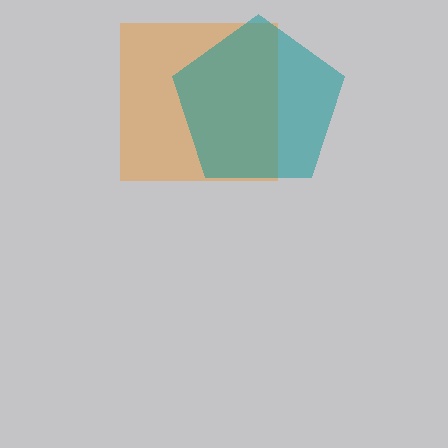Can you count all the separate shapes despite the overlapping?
Yes, there are 2 separate shapes.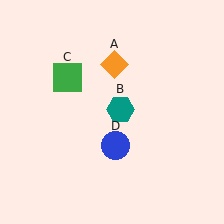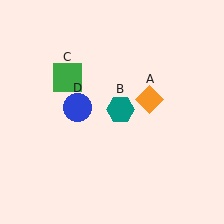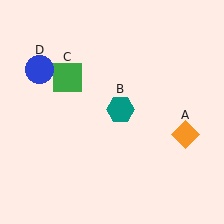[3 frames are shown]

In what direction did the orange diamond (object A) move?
The orange diamond (object A) moved down and to the right.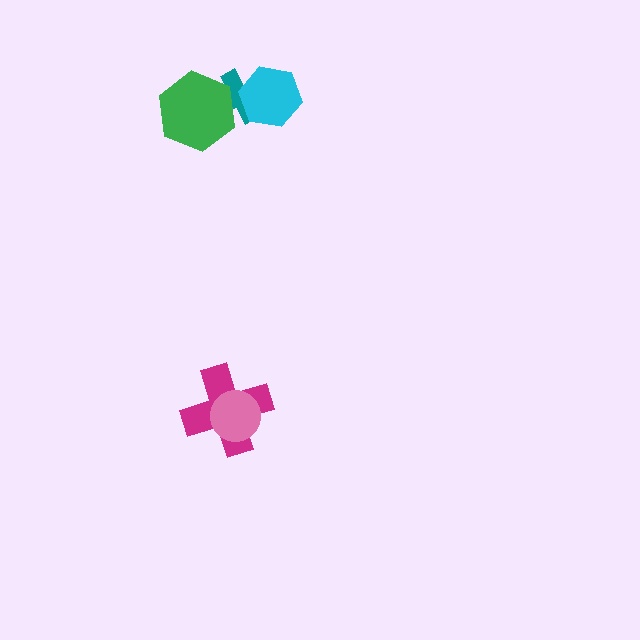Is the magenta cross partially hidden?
Yes, it is partially covered by another shape.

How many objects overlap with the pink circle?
1 object overlaps with the pink circle.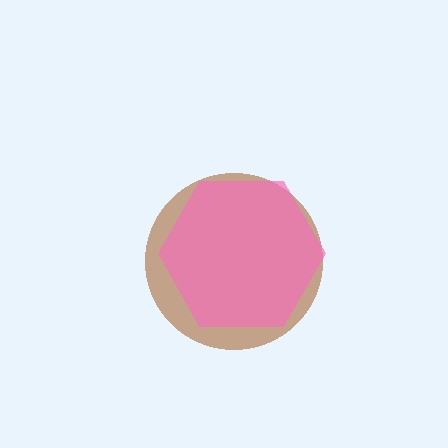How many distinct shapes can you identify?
There are 2 distinct shapes: a brown circle, a pink hexagon.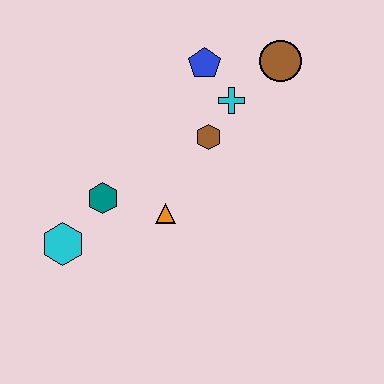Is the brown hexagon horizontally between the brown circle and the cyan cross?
No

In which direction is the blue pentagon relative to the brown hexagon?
The blue pentagon is above the brown hexagon.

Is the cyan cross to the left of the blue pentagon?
No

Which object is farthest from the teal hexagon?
The brown circle is farthest from the teal hexagon.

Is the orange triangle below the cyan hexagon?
No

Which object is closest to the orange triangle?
The teal hexagon is closest to the orange triangle.